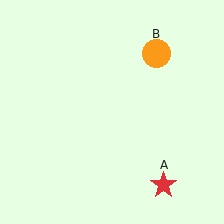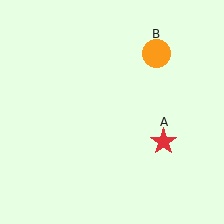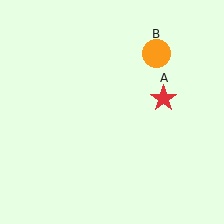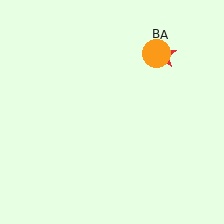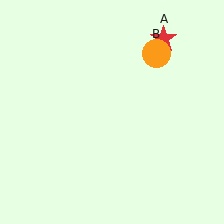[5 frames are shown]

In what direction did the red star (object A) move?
The red star (object A) moved up.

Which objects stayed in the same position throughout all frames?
Orange circle (object B) remained stationary.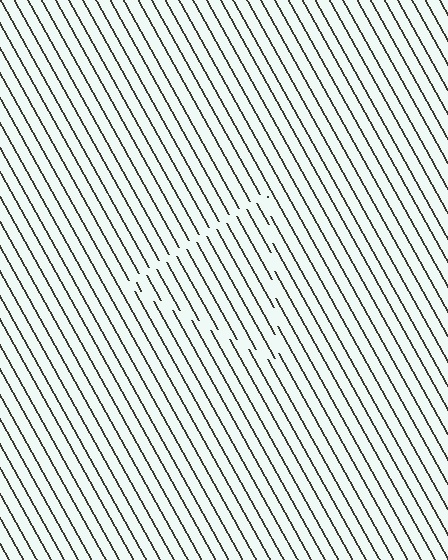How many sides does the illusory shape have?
3 sides — the line-ends trace a triangle.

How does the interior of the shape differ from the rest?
The interior of the shape contains the same grating, shifted by half a period — the contour is defined by the phase discontinuity where line-ends from the inner and outer gratings abut.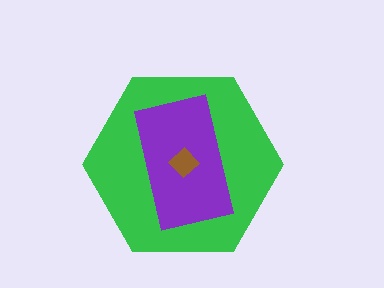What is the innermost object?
The brown diamond.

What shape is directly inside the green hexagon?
The purple rectangle.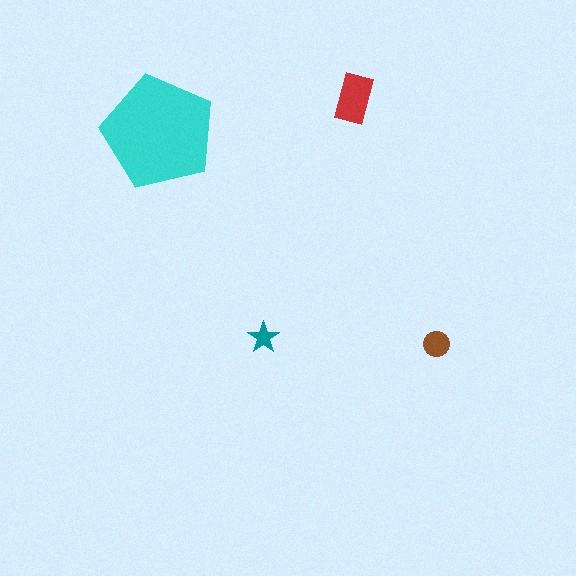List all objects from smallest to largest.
The teal star, the brown circle, the red rectangle, the cyan pentagon.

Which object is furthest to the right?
The brown circle is rightmost.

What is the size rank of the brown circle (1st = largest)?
3rd.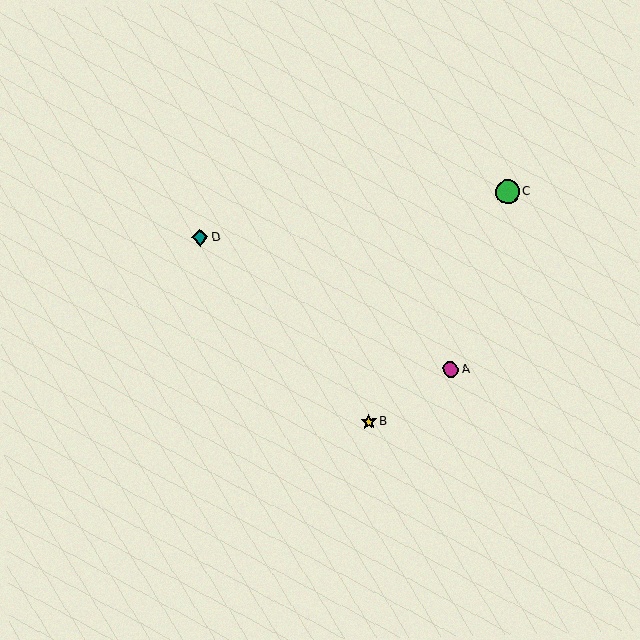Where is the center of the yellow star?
The center of the yellow star is at (369, 422).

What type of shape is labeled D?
Shape D is a teal diamond.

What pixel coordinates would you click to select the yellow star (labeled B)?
Click at (369, 422) to select the yellow star B.